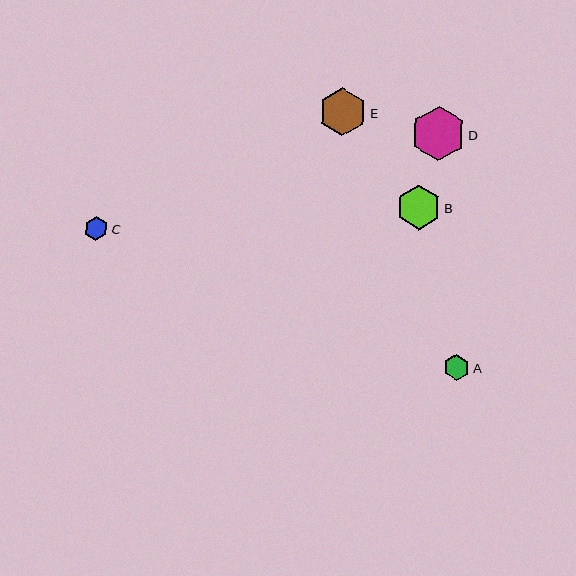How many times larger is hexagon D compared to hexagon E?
Hexagon D is approximately 1.1 times the size of hexagon E.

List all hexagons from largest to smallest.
From largest to smallest: D, E, B, A, C.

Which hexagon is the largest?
Hexagon D is the largest with a size of approximately 55 pixels.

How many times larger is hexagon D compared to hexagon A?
Hexagon D is approximately 2.1 times the size of hexagon A.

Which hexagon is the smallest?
Hexagon C is the smallest with a size of approximately 24 pixels.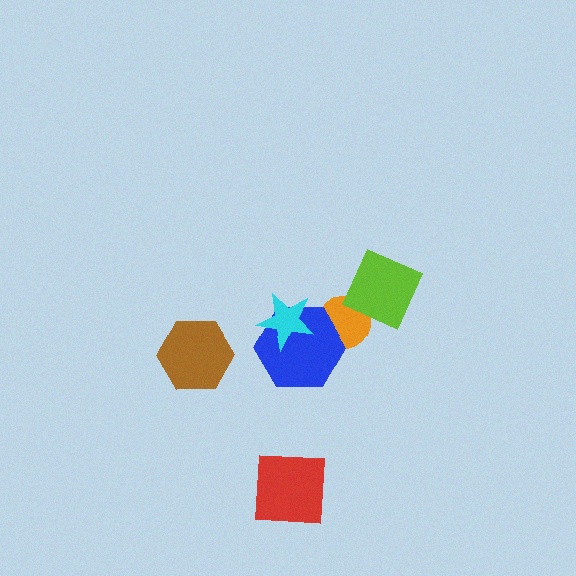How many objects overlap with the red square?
0 objects overlap with the red square.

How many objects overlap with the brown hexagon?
0 objects overlap with the brown hexagon.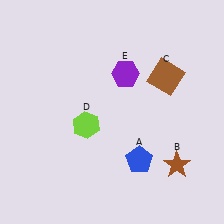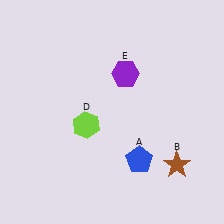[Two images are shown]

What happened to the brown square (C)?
The brown square (C) was removed in Image 2. It was in the top-right area of Image 1.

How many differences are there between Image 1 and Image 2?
There is 1 difference between the two images.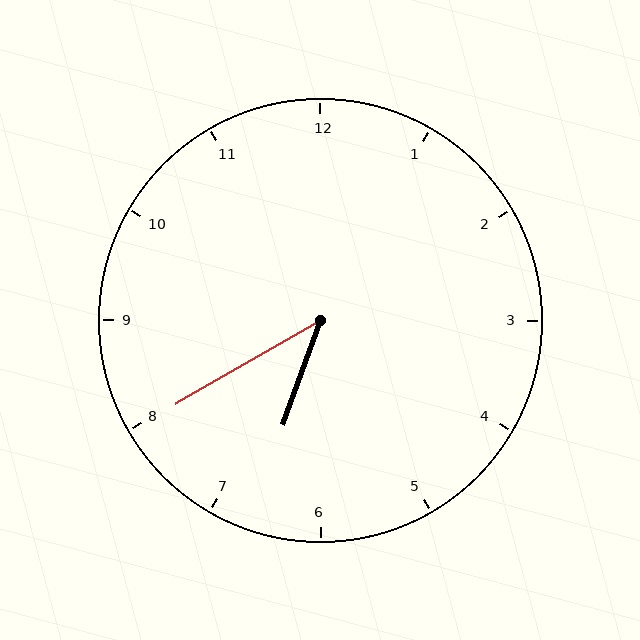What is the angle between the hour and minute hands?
Approximately 40 degrees.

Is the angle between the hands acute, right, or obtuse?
It is acute.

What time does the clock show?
6:40.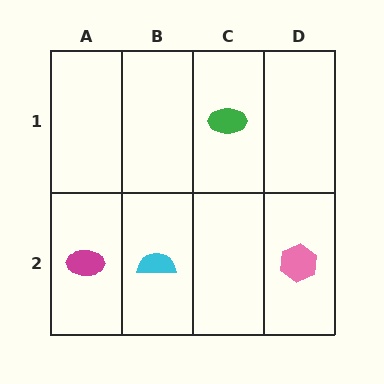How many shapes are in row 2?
3 shapes.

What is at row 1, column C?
A green ellipse.